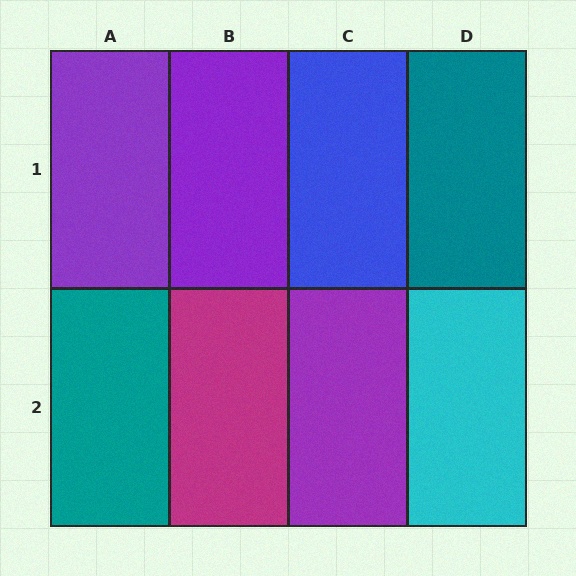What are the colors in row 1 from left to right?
Purple, purple, blue, teal.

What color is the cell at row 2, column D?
Cyan.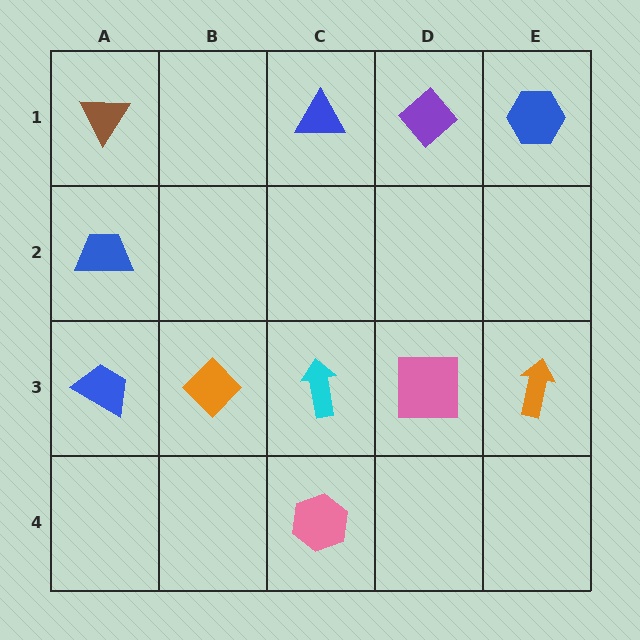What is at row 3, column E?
An orange arrow.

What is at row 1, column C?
A blue triangle.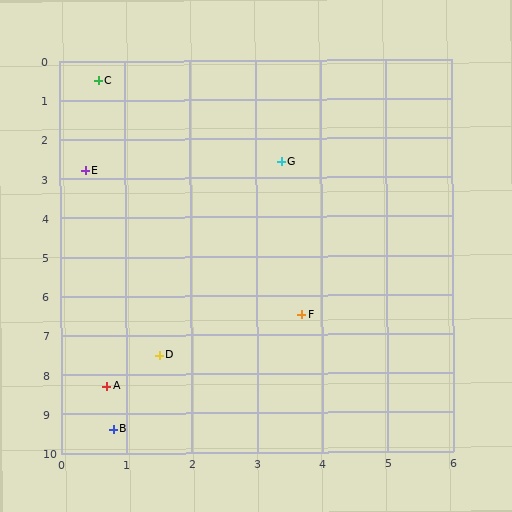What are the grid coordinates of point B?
Point B is at approximately (0.8, 9.4).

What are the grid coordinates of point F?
Point F is at approximately (3.7, 6.5).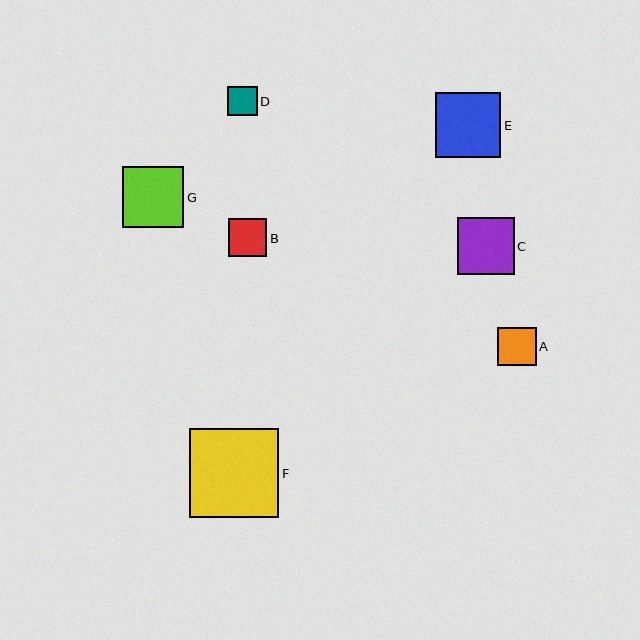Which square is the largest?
Square F is the largest with a size of approximately 89 pixels.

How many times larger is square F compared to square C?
Square F is approximately 1.6 times the size of square C.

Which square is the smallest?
Square D is the smallest with a size of approximately 29 pixels.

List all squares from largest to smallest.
From largest to smallest: F, E, G, C, A, B, D.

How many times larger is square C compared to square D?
Square C is approximately 2.0 times the size of square D.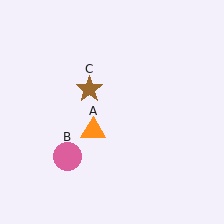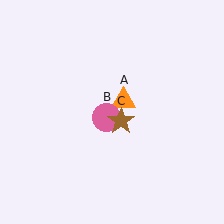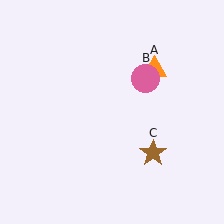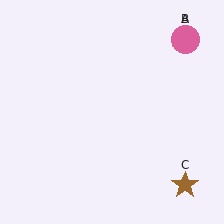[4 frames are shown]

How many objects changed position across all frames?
3 objects changed position: orange triangle (object A), pink circle (object B), brown star (object C).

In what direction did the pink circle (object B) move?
The pink circle (object B) moved up and to the right.